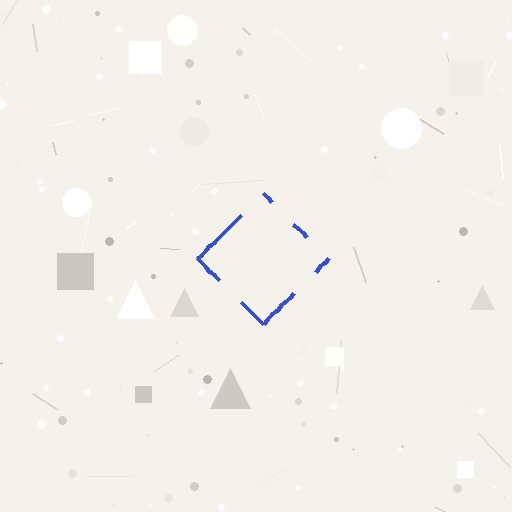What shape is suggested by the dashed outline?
The dashed outline suggests a diamond.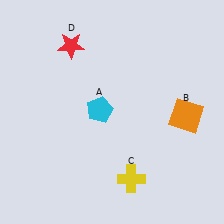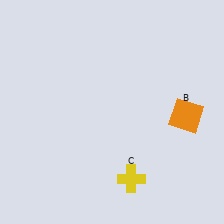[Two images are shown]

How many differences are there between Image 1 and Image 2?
There are 2 differences between the two images.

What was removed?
The red star (D), the cyan pentagon (A) were removed in Image 2.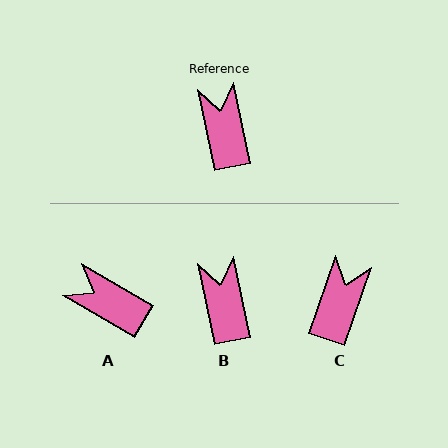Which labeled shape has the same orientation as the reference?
B.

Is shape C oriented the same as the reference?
No, it is off by about 31 degrees.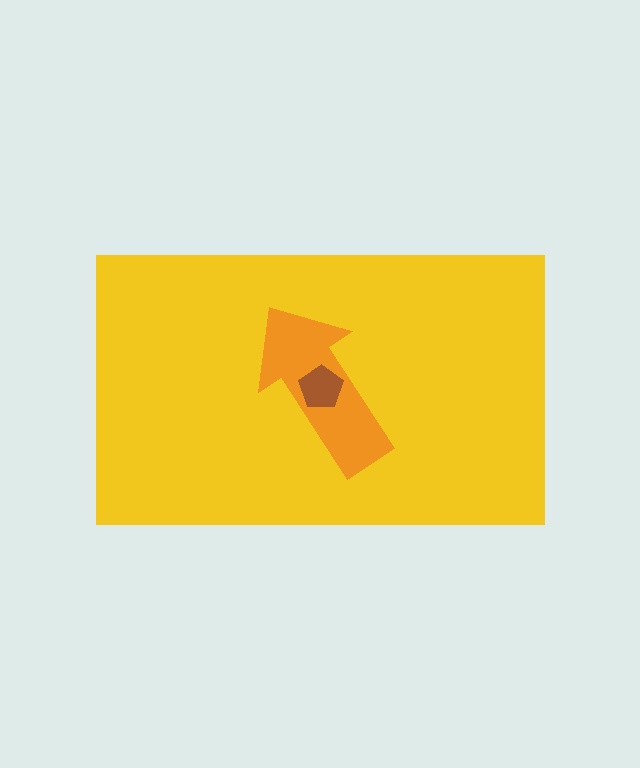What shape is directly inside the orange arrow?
The brown pentagon.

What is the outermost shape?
The yellow rectangle.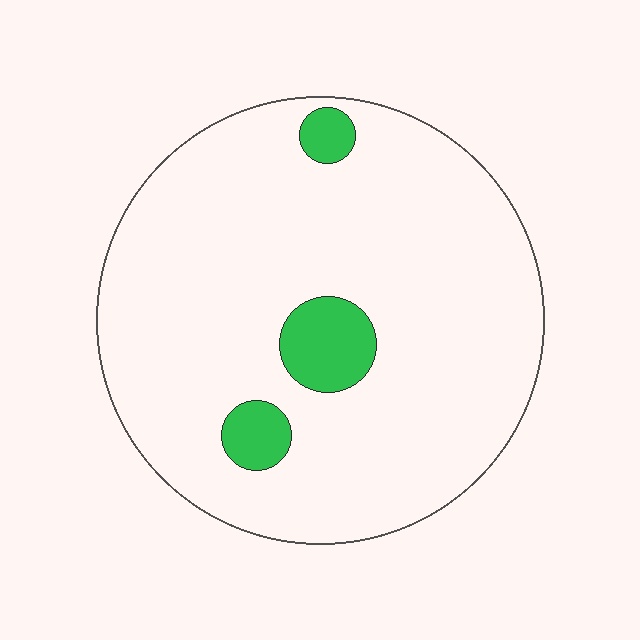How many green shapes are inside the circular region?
3.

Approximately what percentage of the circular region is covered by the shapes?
Approximately 10%.